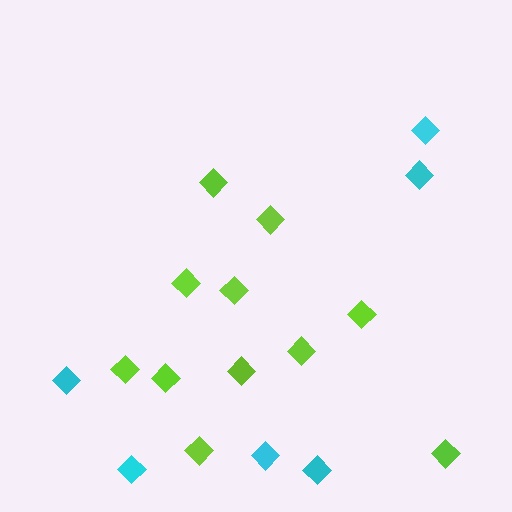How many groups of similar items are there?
There are 2 groups: one group of lime diamonds (11) and one group of cyan diamonds (6).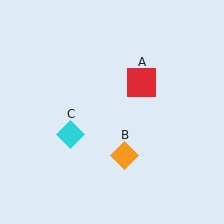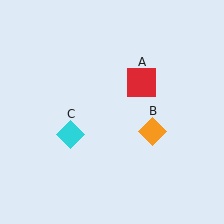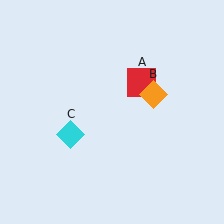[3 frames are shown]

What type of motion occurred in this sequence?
The orange diamond (object B) rotated counterclockwise around the center of the scene.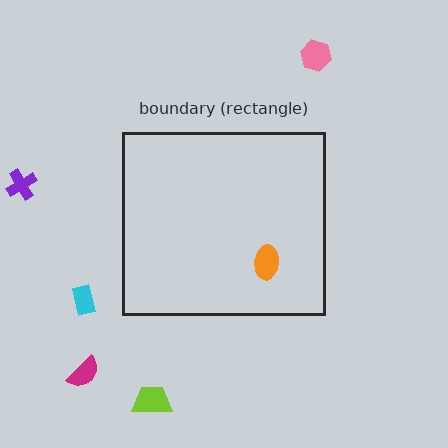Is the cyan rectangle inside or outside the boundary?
Outside.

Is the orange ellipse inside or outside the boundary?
Inside.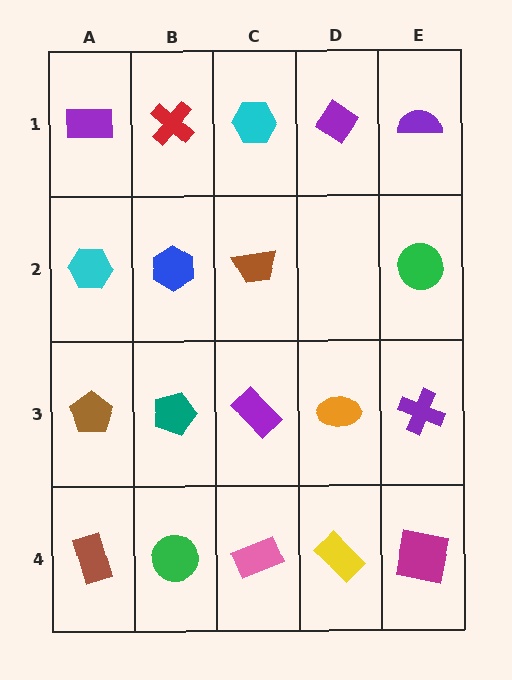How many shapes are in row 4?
5 shapes.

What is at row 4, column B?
A green circle.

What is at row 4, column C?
A pink rectangle.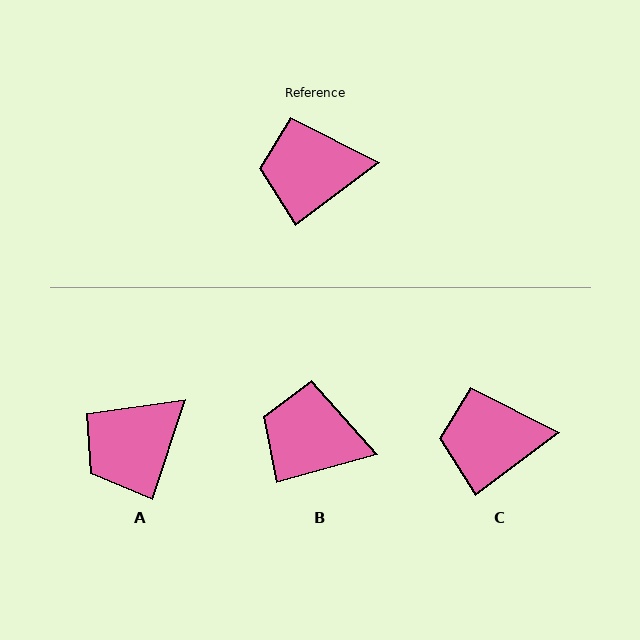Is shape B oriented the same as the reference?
No, it is off by about 21 degrees.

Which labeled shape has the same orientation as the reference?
C.